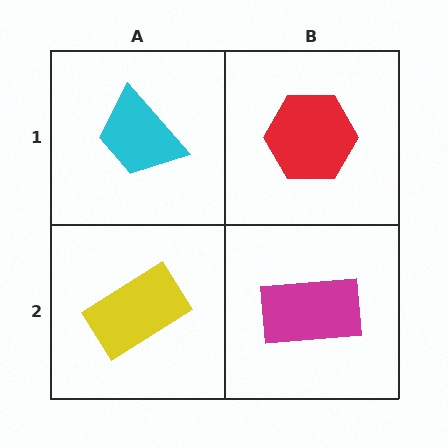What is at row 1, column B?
A red hexagon.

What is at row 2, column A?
A yellow rectangle.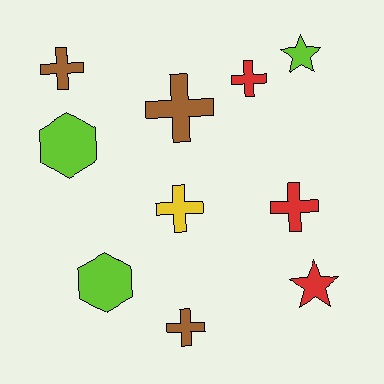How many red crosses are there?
There are 2 red crosses.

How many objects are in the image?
There are 10 objects.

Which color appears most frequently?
Lime, with 3 objects.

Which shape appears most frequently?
Cross, with 6 objects.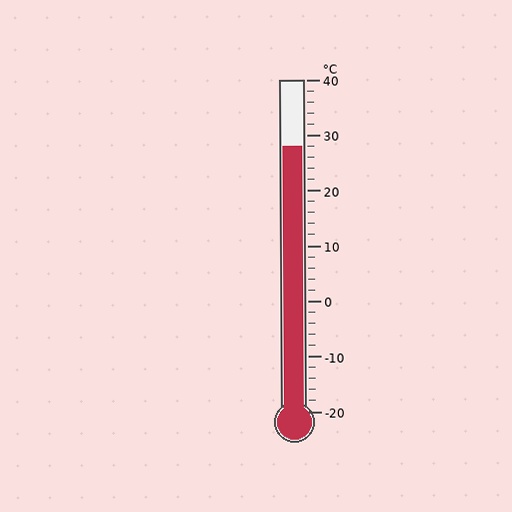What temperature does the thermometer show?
The thermometer shows approximately 28°C.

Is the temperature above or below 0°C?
The temperature is above 0°C.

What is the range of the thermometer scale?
The thermometer scale ranges from -20°C to 40°C.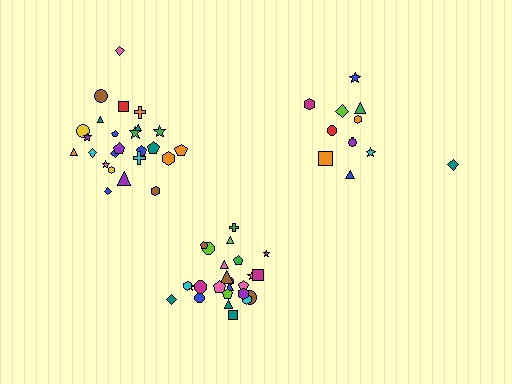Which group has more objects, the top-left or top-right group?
The top-left group.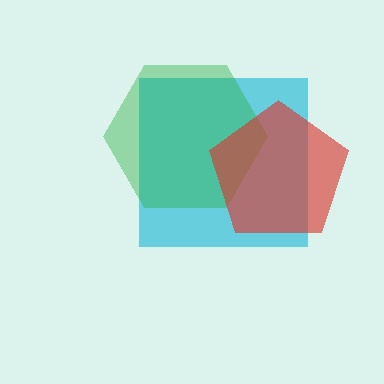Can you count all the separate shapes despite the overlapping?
Yes, there are 3 separate shapes.